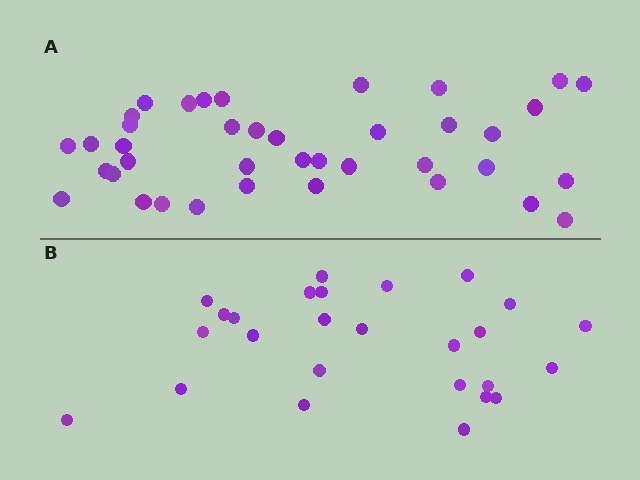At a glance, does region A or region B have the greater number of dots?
Region A (the top region) has more dots.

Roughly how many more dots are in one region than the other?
Region A has approximately 15 more dots than region B.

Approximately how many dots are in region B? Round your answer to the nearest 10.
About 30 dots. (The exact count is 26, which rounds to 30.)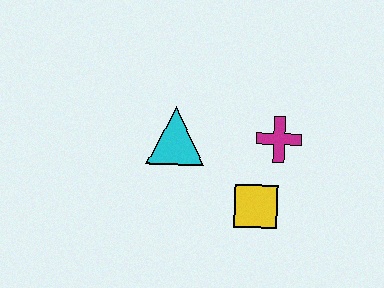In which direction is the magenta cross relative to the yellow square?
The magenta cross is above the yellow square.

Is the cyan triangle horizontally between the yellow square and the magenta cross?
No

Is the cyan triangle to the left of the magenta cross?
Yes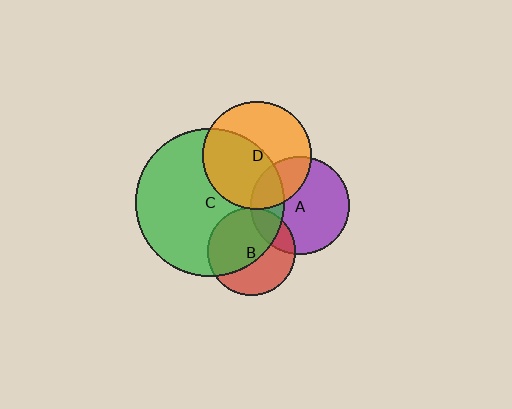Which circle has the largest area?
Circle C (green).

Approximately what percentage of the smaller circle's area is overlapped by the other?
Approximately 5%.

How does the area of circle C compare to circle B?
Approximately 2.8 times.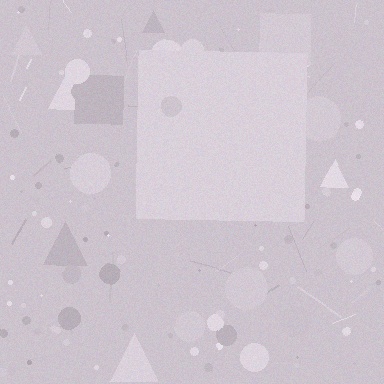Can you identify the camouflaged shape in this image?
The camouflaged shape is a square.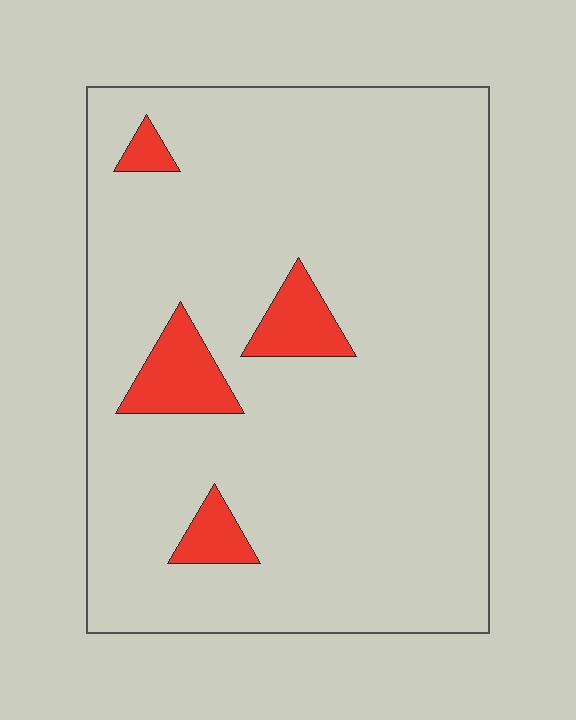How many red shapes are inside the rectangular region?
4.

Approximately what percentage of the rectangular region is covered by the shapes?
Approximately 10%.